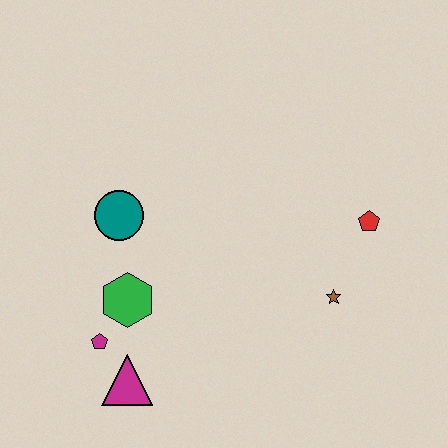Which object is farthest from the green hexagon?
The red pentagon is farthest from the green hexagon.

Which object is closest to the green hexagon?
The magenta pentagon is closest to the green hexagon.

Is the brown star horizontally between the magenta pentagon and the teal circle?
No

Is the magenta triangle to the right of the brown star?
No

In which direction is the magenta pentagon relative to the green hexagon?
The magenta pentagon is below the green hexagon.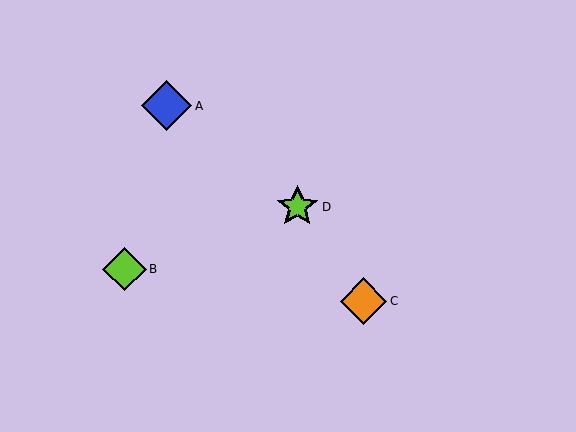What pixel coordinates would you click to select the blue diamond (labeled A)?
Click at (167, 106) to select the blue diamond A.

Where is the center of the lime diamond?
The center of the lime diamond is at (124, 269).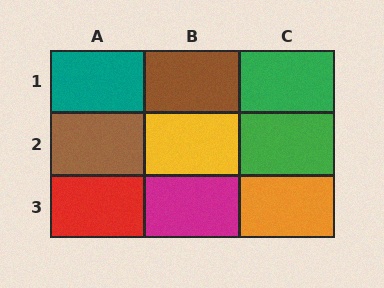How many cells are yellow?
1 cell is yellow.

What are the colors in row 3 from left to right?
Red, magenta, orange.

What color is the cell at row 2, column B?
Yellow.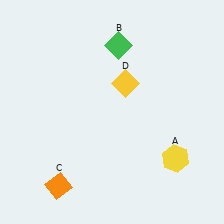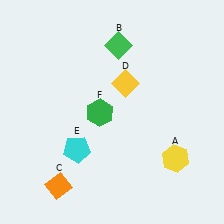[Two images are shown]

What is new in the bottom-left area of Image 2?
A cyan pentagon (E) was added in the bottom-left area of Image 2.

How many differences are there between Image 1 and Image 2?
There are 2 differences between the two images.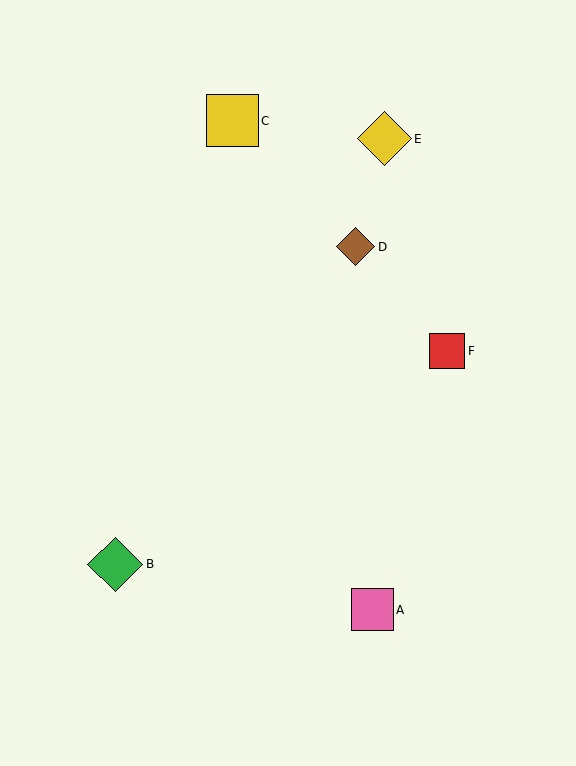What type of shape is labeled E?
Shape E is a yellow diamond.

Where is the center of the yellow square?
The center of the yellow square is at (232, 121).